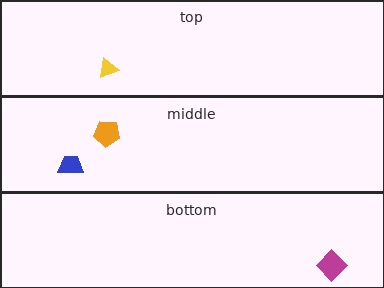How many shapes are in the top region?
1.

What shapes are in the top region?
The yellow triangle.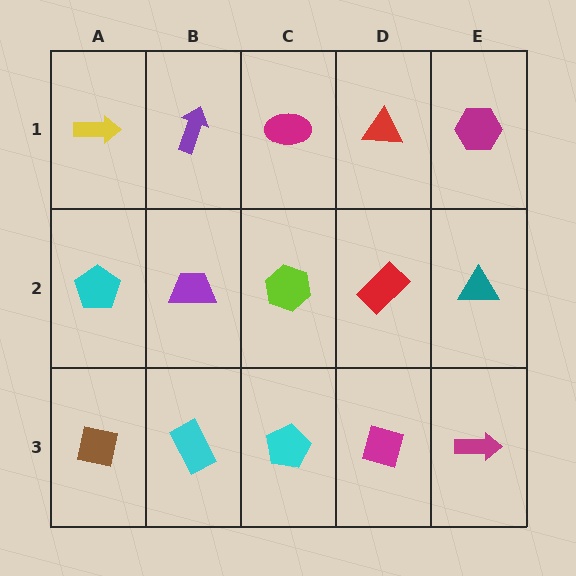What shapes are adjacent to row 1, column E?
A teal triangle (row 2, column E), a red triangle (row 1, column D).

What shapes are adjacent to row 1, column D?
A red rectangle (row 2, column D), a magenta ellipse (row 1, column C), a magenta hexagon (row 1, column E).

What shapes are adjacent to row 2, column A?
A yellow arrow (row 1, column A), a brown square (row 3, column A), a purple trapezoid (row 2, column B).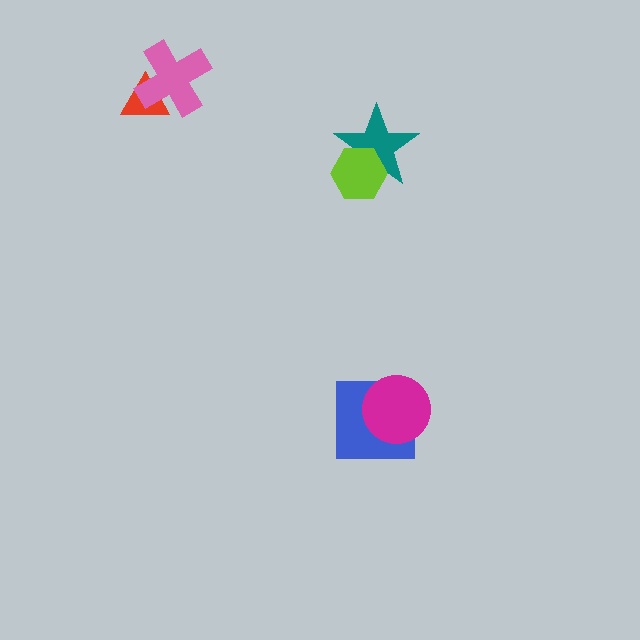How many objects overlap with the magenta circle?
1 object overlaps with the magenta circle.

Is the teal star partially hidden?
Yes, it is partially covered by another shape.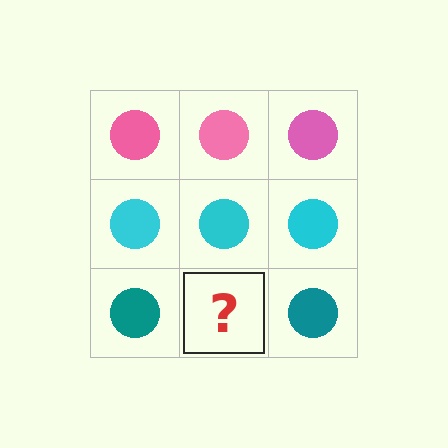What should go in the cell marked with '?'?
The missing cell should contain a teal circle.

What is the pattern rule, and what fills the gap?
The rule is that each row has a consistent color. The gap should be filled with a teal circle.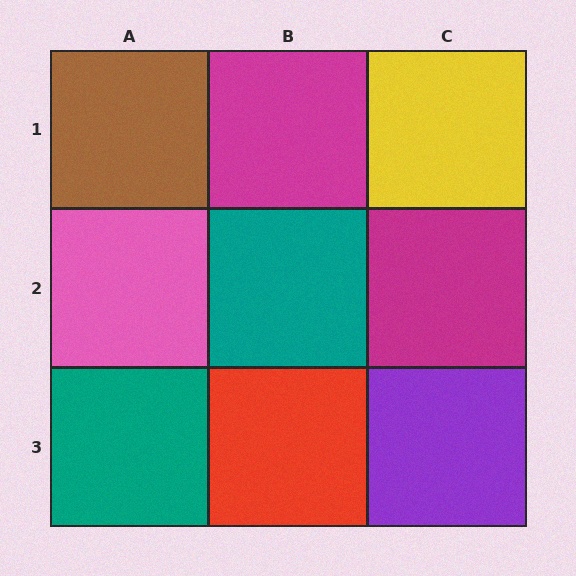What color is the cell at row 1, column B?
Magenta.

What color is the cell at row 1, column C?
Yellow.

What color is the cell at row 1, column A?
Brown.